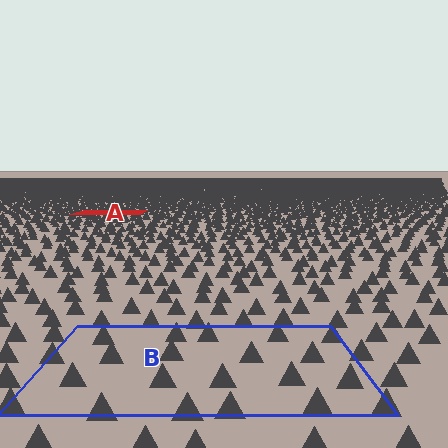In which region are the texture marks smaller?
The texture marks are smaller in region A, because it is farther away.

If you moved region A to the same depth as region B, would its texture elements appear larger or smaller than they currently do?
They would appear larger. At a closer depth, the same texture elements are projected at a bigger on-screen size.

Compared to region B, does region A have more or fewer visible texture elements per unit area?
Region A has more texture elements per unit area — they are packed more densely because it is farther away.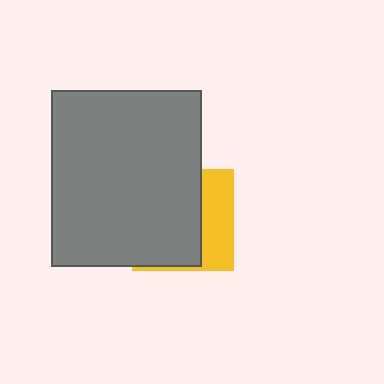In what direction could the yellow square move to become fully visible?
The yellow square could move right. That would shift it out from behind the gray rectangle entirely.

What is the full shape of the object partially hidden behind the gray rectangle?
The partially hidden object is a yellow square.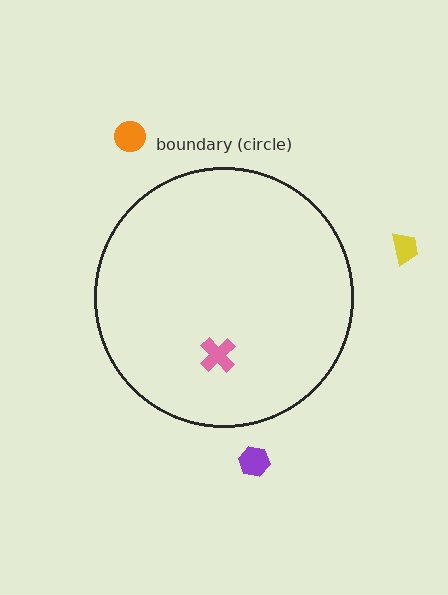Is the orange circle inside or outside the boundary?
Outside.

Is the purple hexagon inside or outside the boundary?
Outside.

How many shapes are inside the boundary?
1 inside, 3 outside.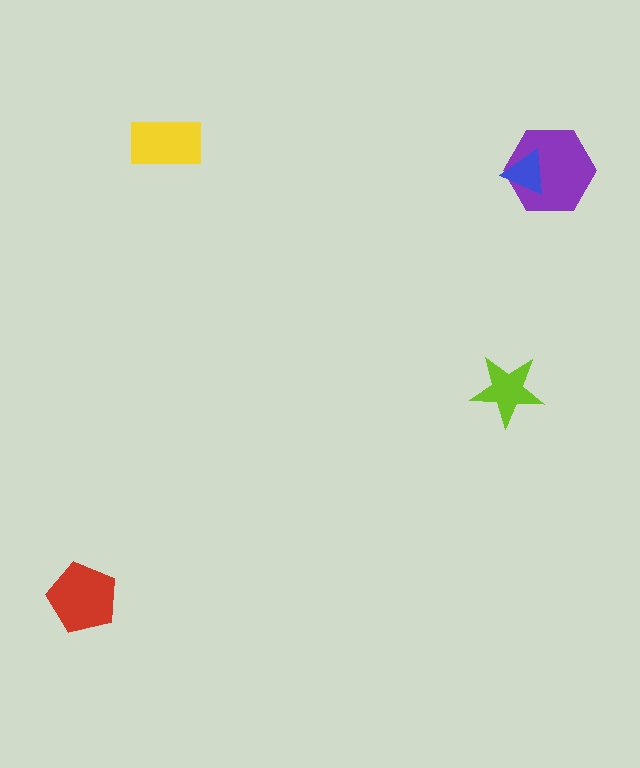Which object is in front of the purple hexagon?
The blue triangle is in front of the purple hexagon.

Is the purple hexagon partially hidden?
Yes, it is partially covered by another shape.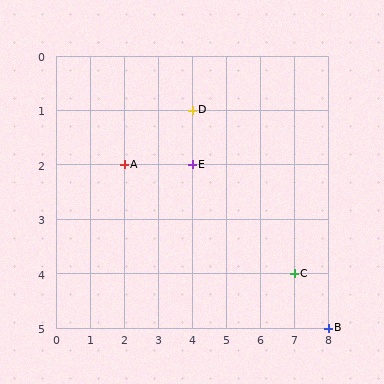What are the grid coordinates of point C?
Point C is at grid coordinates (7, 4).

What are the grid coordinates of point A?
Point A is at grid coordinates (2, 2).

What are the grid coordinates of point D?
Point D is at grid coordinates (4, 1).